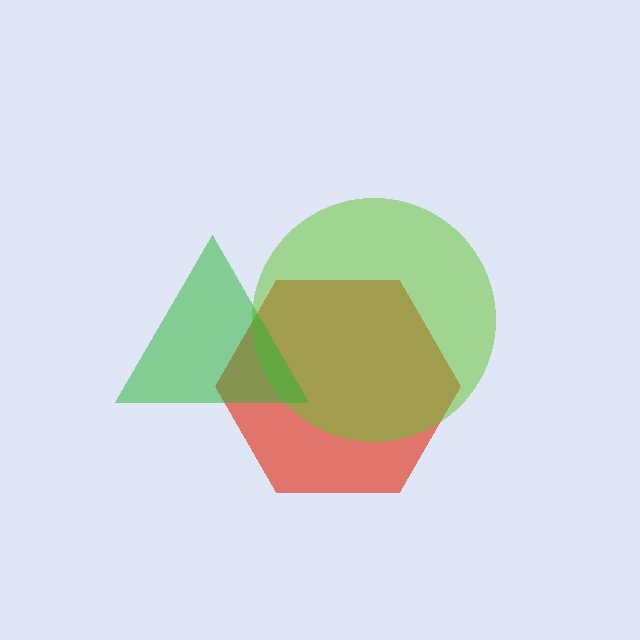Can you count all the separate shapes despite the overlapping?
Yes, there are 3 separate shapes.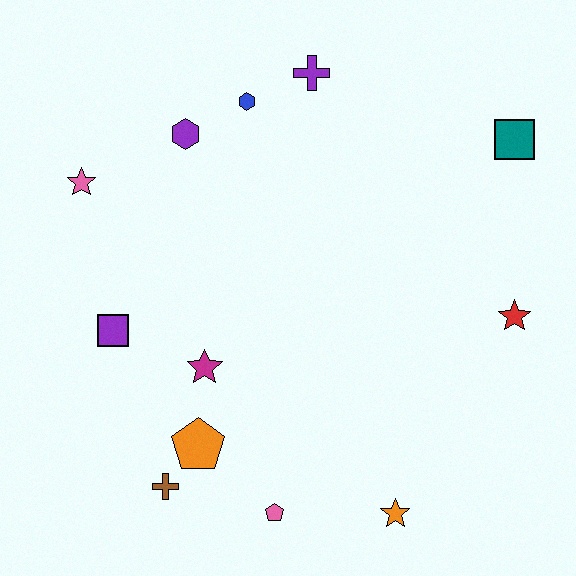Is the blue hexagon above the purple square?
Yes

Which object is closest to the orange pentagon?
The brown cross is closest to the orange pentagon.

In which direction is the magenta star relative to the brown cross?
The magenta star is above the brown cross.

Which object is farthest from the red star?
The pink star is farthest from the red star.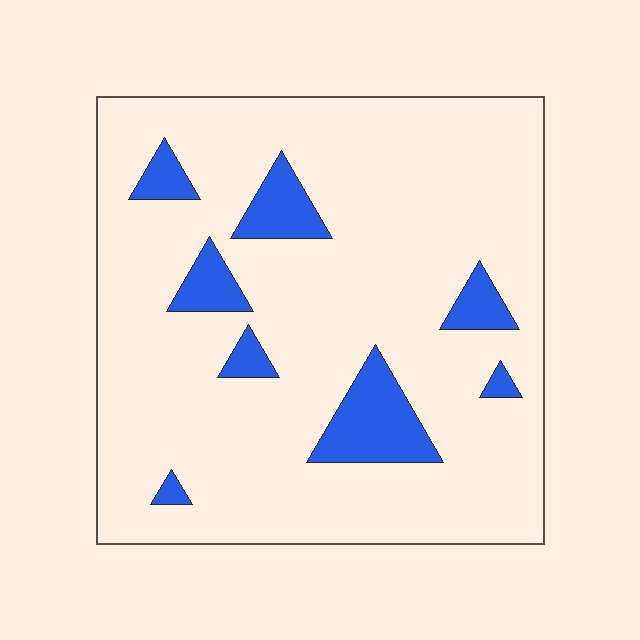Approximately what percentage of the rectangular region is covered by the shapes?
Approximately 10%.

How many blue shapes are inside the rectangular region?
8.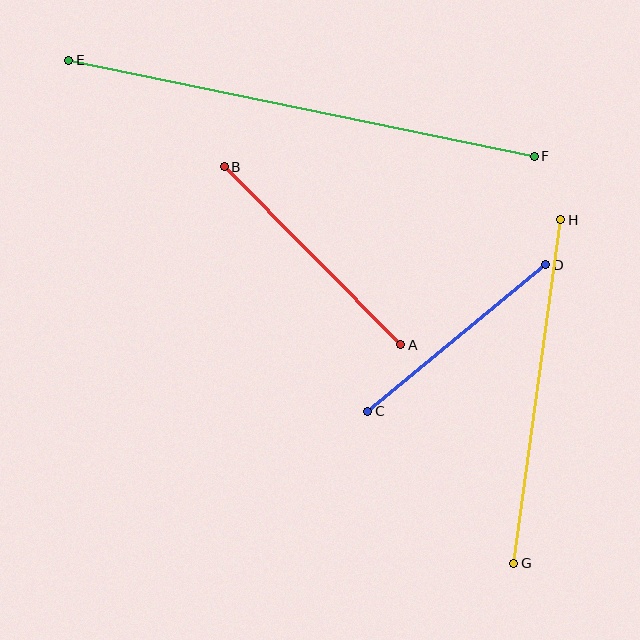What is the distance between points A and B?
The distance is approximately 251 pixels.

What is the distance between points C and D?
The distance is approximately 230 pixels.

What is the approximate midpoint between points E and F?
The midpoint is at approximately (301, 108) pixels.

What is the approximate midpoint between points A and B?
The midpoint is at approximately (313, 256) pixels.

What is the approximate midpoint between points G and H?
The midpoint is at approximately (537, 391) pixels.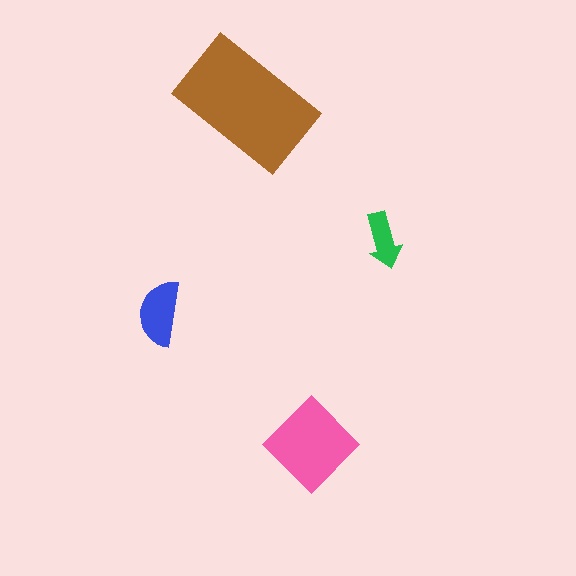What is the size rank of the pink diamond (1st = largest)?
2nd.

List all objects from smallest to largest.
The green arrow, the blue semicircle, the pink diamond, the brown rectangle.